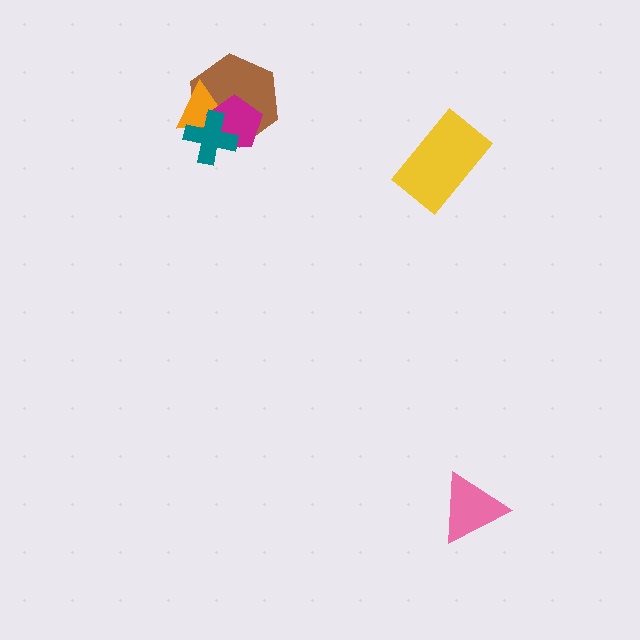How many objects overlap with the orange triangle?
3 objects overlap with the orange triangle.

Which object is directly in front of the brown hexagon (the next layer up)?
The orange triangle is directly in front of the brown hexagon.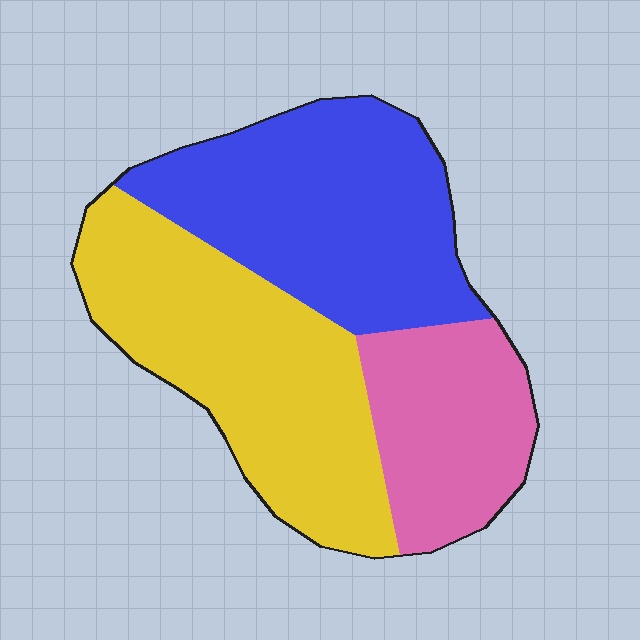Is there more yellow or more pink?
Yellow.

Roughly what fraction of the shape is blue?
Blue takes up about three eighths (3/8) of the shape.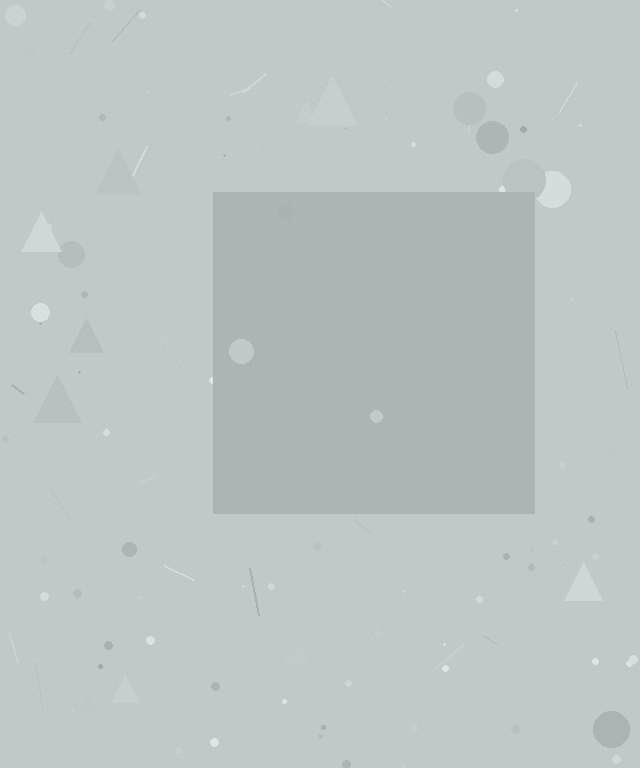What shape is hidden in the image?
A square is hidden in the image.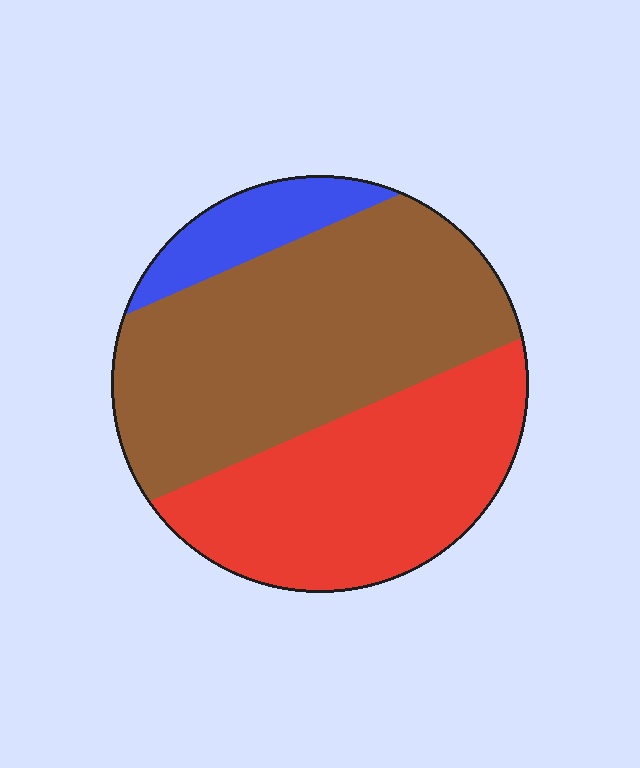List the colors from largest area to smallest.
From largest to smallest: brown, red, blue.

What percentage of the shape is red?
Red covers 38% of the shape.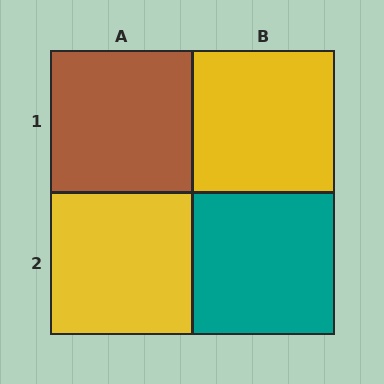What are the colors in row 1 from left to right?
Brown, yellow.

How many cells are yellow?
2 cells are yellow.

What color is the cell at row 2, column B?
Teal.